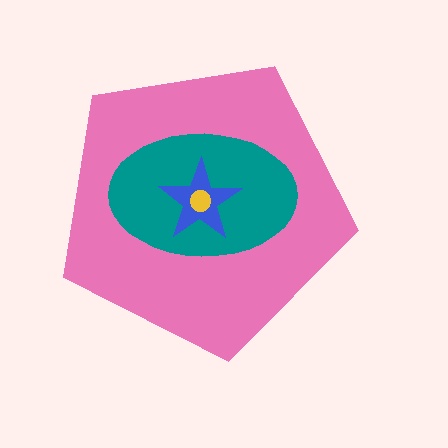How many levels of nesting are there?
4.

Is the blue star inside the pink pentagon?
Yes.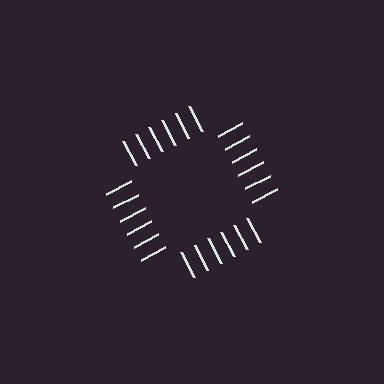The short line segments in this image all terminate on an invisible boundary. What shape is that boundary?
An illusory square — the line segments terminate on its edges but no continuous stroke is drawn.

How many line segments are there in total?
24 — 6 along each of the 4 edges.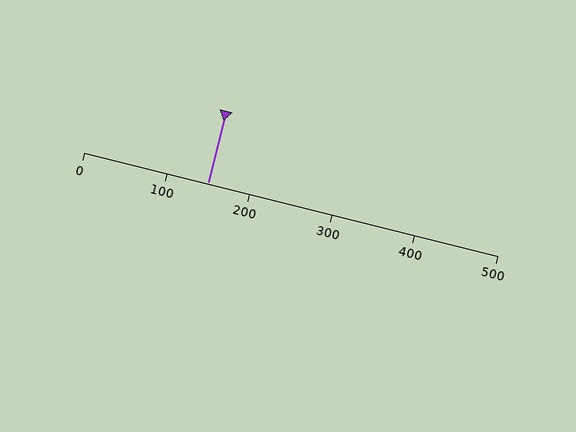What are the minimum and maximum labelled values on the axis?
The axis runs from 0 to 500.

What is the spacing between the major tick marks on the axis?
The major ticks are spaced 100 apart.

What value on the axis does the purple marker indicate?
The marker indicates approximately 150.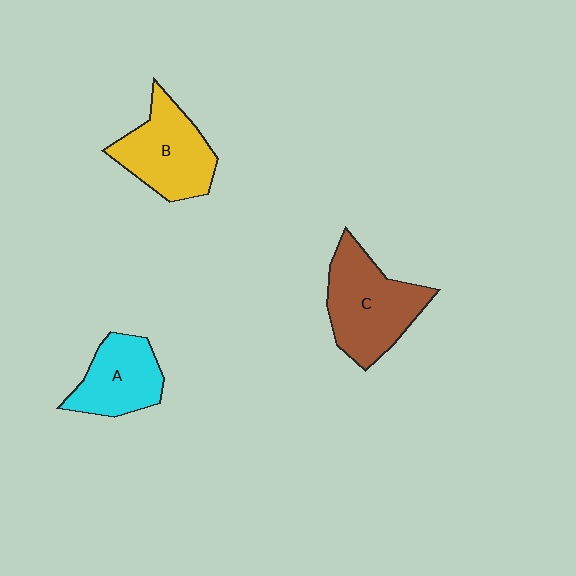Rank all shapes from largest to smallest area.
From largest to smallest: C (brown), B (yellow), A (cyan).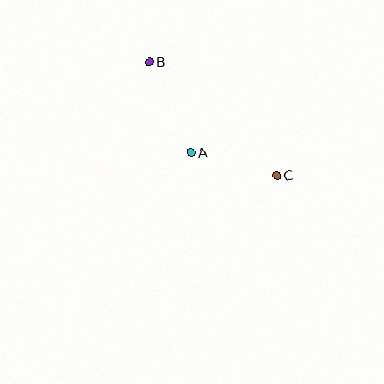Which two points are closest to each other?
Points A and C are closest to each other.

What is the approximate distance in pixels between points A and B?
The distance between A and B is approximately 99 pixels.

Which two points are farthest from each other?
Points B and C are farthest from each other.